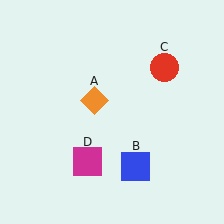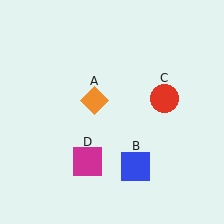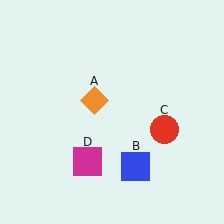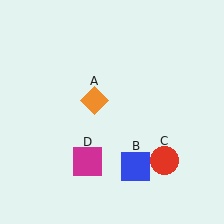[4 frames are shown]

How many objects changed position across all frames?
1 object changed position: red circle (object C).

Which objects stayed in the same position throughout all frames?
Orange diamond (object A) and blue square (object B) and magenta square (object D) remained stationary.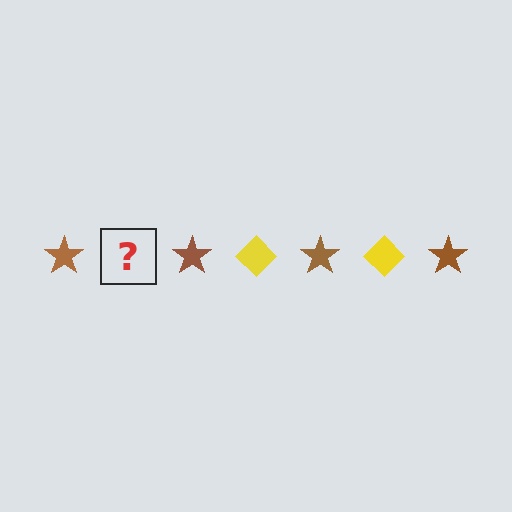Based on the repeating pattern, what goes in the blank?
The blank should be a yellow diamond.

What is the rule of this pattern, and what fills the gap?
The rule is that the pattern alternates between brown star and yellow diamond. The gap should be filled with a yellow diamond.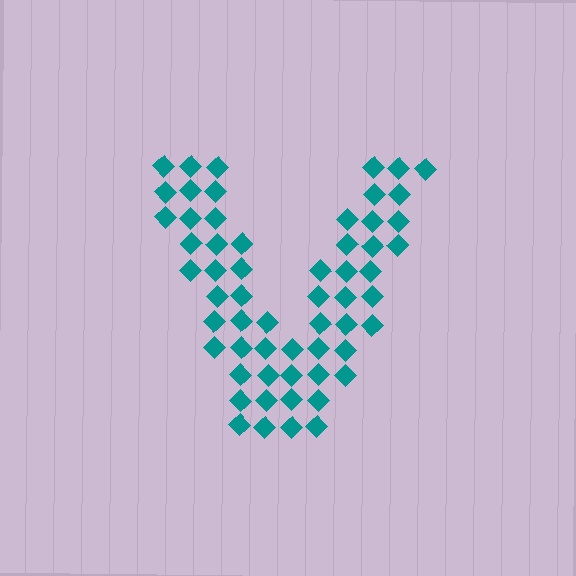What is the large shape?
The large shape is the letter V.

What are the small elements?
The small elements are diamonds.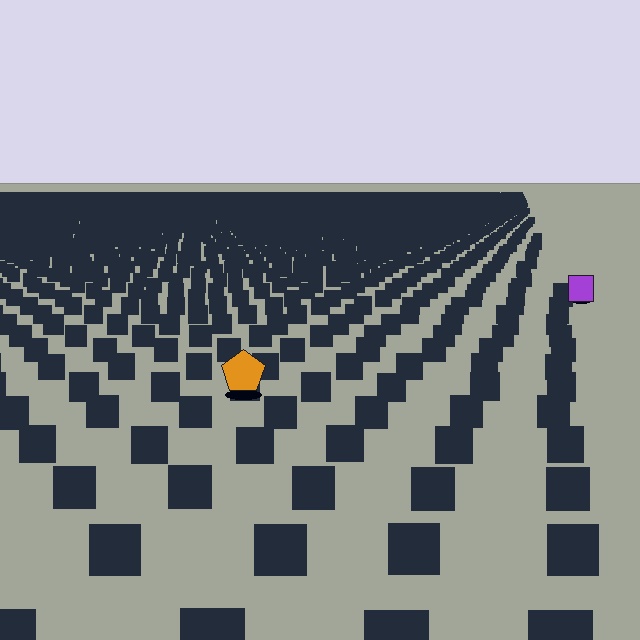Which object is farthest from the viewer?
The purple square is farthest from the viewer. It appears smaller and the ground texture around it is denser.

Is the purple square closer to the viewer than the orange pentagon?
No. The orange pentagon is closer — you can tell from the texture gradient: the ground texture is coarser near it.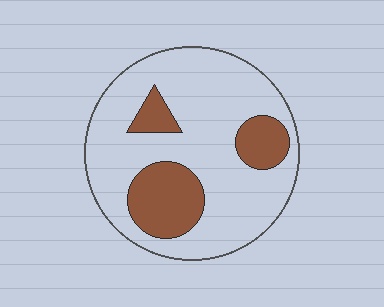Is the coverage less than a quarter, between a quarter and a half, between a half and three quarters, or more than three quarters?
Less than a quarter.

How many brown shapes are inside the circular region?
3.